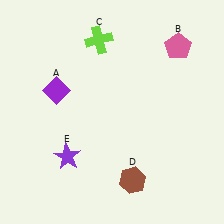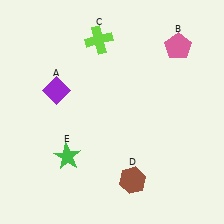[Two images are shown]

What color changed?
The star (E) changed from purple in Image 1 to green in Image 2.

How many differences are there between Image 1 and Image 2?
There is 1 difference between the two images.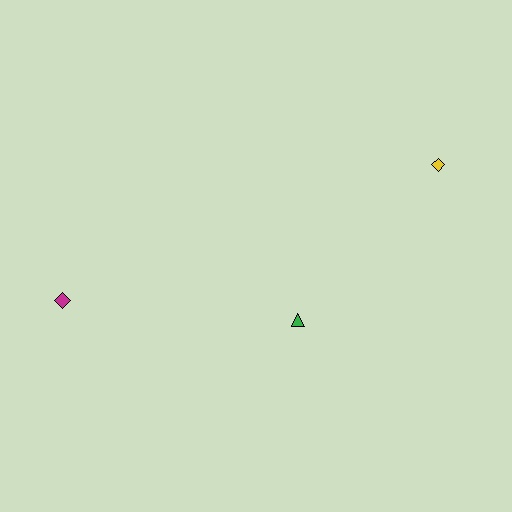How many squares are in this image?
There are no squares.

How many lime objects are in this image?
There are no lime objects.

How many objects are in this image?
There are 3 objects.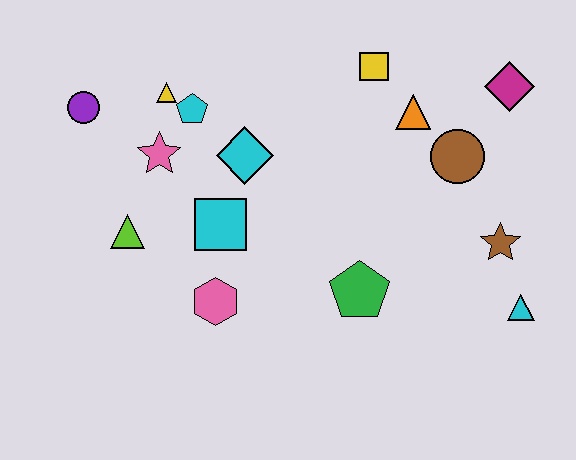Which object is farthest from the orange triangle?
The purple circle is farthest from the orange triangle.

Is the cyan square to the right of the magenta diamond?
No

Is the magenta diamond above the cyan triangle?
Yes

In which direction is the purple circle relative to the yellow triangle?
The purple circle is to the left of the yellow triangle.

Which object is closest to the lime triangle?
The pink star is closest to the lime triangle.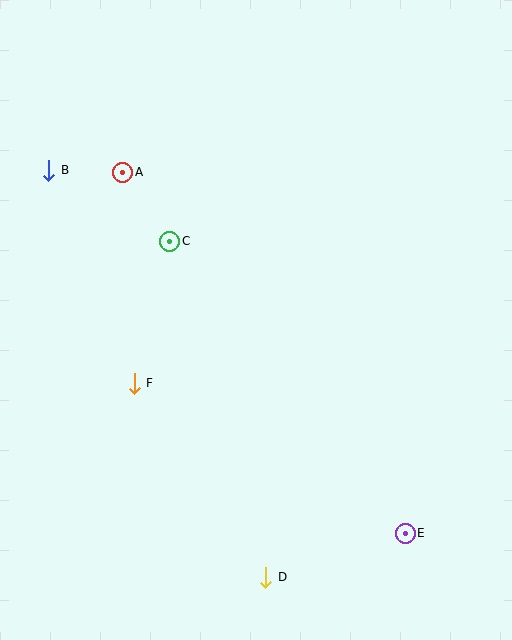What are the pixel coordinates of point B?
Point B is at (49, 170).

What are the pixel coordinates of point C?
Point C is at (170, 241).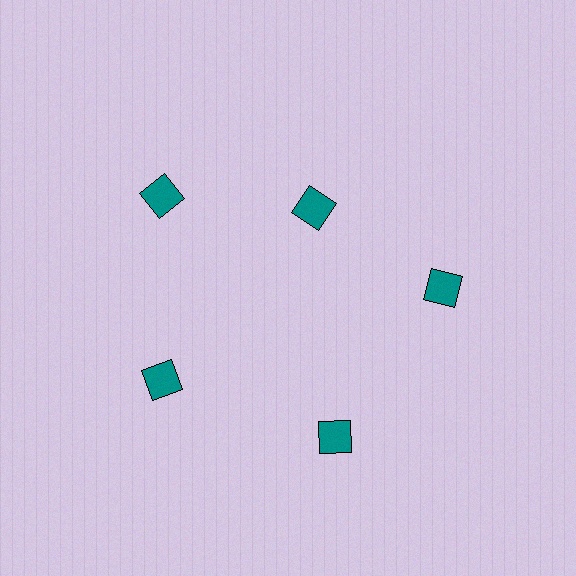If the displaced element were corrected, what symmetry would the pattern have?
It would have 5-fold rotational symmetry — the pattern would map onto itself every 72 degrees.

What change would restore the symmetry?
The symmetry would be restored by moving it outward, back onto the ring so that all 5 diamonds sit at equal angles and equal distance from the center.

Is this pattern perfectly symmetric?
No. The 5 teal diamonds are arranged in a ring, but one element near the 1 o'clock position is pulled inward toward the center, breaking the 5-fold rotational symmetry.